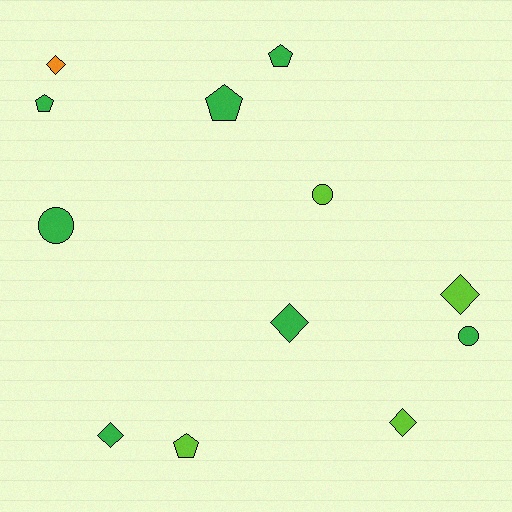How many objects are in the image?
There are 12 objects.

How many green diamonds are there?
There are 2 green diamonds.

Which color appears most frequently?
Green, with 7 objects.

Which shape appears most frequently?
Diamond, with 5 objects.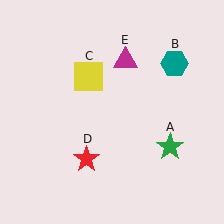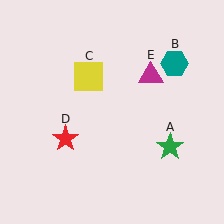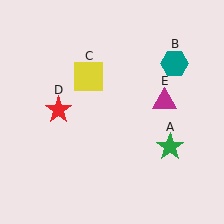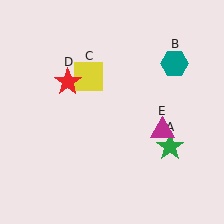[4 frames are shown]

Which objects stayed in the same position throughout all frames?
Green star (object A) and teal hexagon (object B) and yellow square (object C) remained stationary.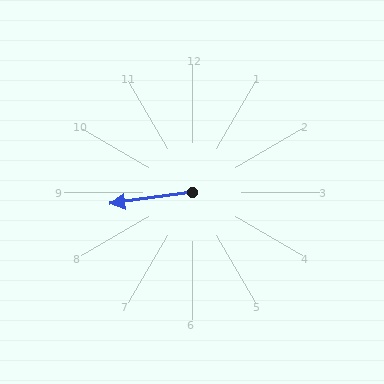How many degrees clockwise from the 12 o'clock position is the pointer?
Approximately 262 degrees.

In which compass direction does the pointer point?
West.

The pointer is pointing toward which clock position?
Roughly 9 o'clock.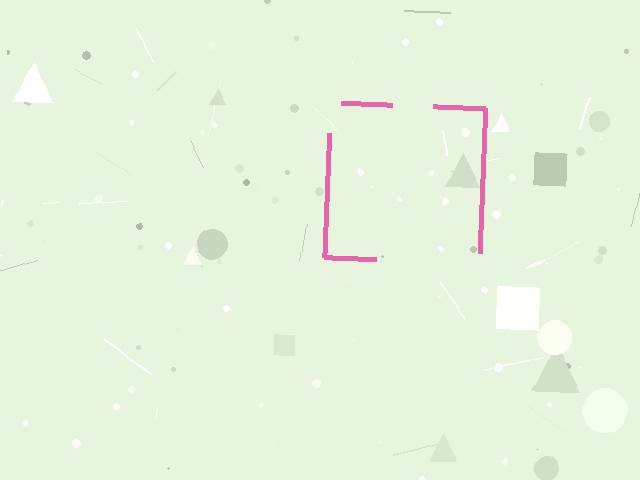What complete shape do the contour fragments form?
The contour fragments form a square.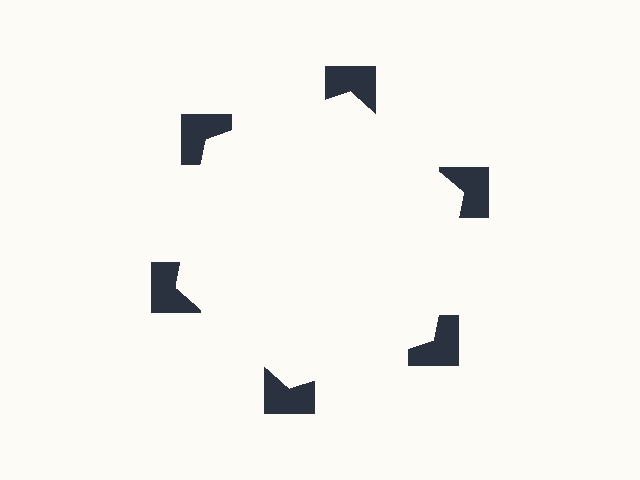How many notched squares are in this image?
There are 6 — one at each vertex of the illusory hexagon.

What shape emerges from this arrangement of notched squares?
An illusory hexagon — its edges are inferred from the aligned wedge cuts in the notched squares, not physically drawn.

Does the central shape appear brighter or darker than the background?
It typically appears slightly brighter than the background, even though no actual brightness change is drawn.